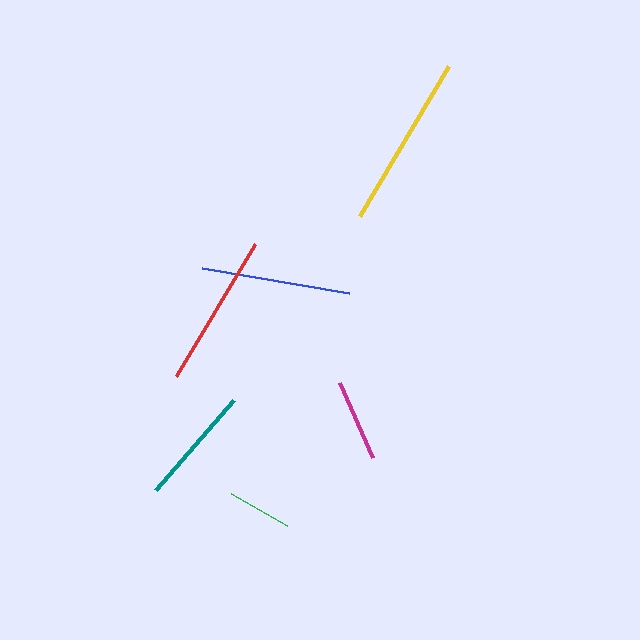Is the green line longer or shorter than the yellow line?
The yellow line is longer than the green line.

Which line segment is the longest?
The yellow line is the longest at approximately 175 pixels.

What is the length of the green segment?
The green segment is approximately 64 pixels long.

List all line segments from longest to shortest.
From longest to shortest: yellow, red, blue, teal, magenta, green.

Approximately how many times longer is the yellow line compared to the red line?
The yellow line is approximately 1.1 times the length of the red line.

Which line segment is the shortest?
The green line is the shortest at approximately 64 pixels.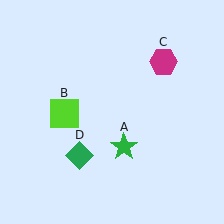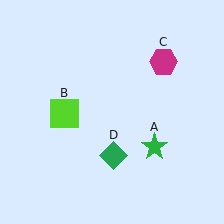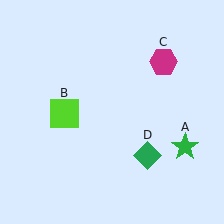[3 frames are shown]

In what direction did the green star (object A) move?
The green star (object A) moved right.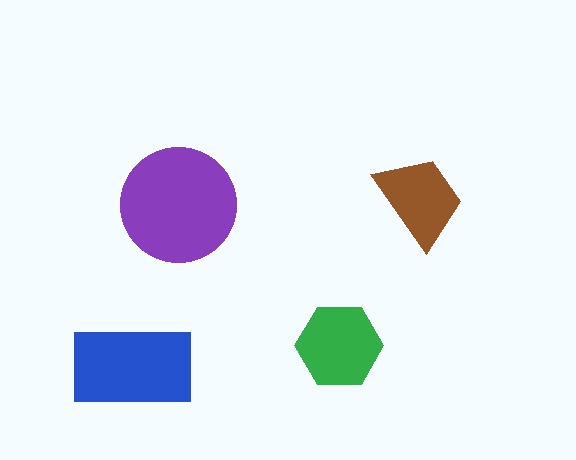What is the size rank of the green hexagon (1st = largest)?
3rd.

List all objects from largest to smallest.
The purple circle, the blue rectangle, the green hexagon, the brown trapezoid.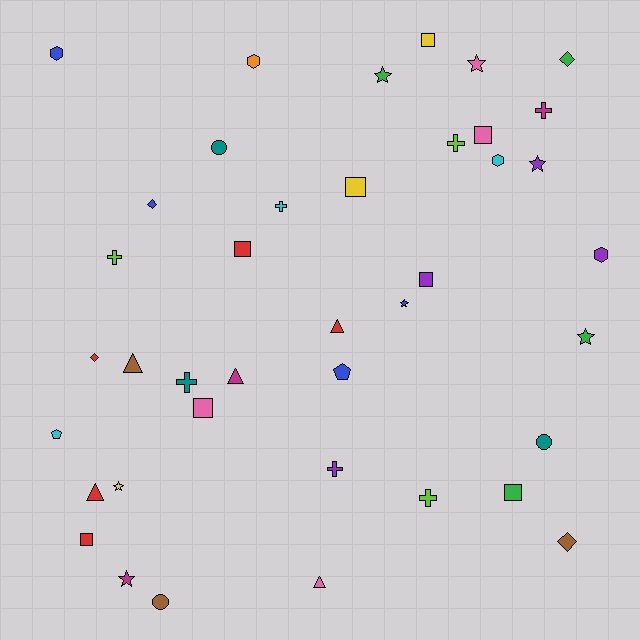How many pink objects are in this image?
There are 4 pink objects.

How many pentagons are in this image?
There are 2 pentagons.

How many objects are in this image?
There are 40 objects.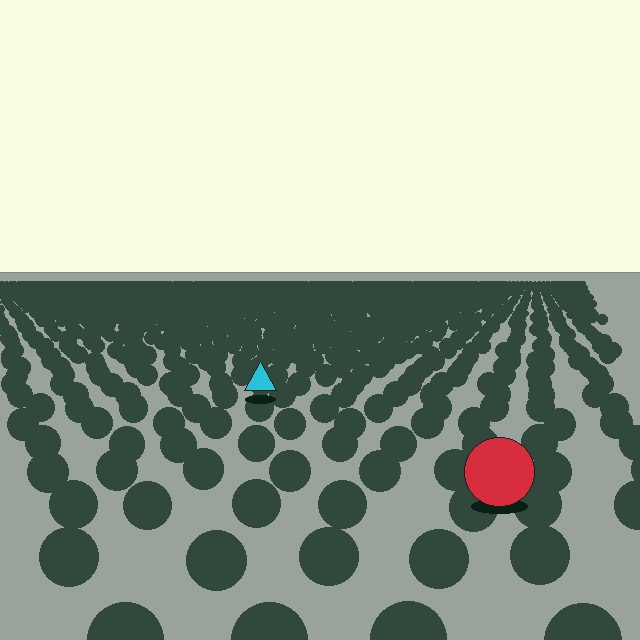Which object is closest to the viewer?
The red circle is closest. The texture marks near it are larger and more spread out.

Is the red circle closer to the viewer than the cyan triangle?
Yes. The red circle is closer — you can tell from the texture gradient: the ground texture is coarser near it.